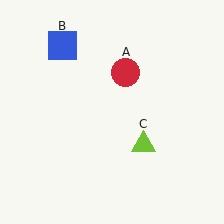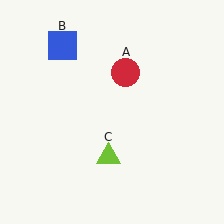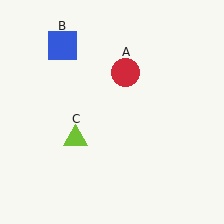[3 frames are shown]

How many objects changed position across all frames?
1 object changed position: lime triangle (object C).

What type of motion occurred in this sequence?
The lime triangle (object C) rotated clockwise around the center of the scene.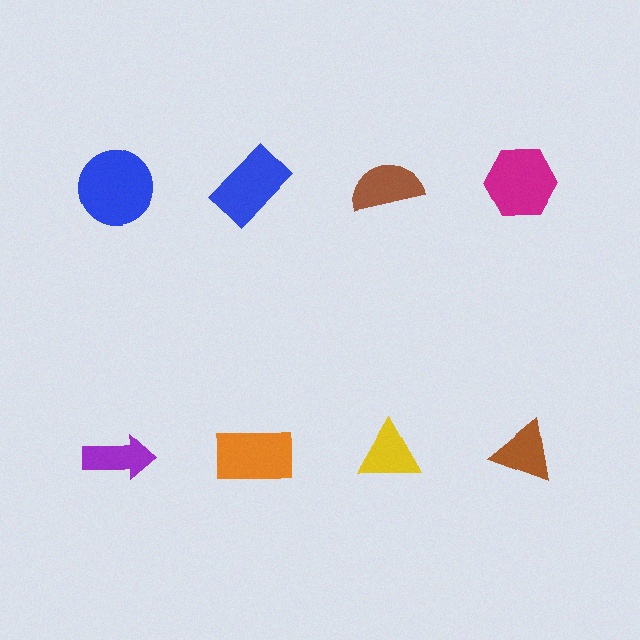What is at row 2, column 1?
A purple arrow.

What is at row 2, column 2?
An orange rectangle.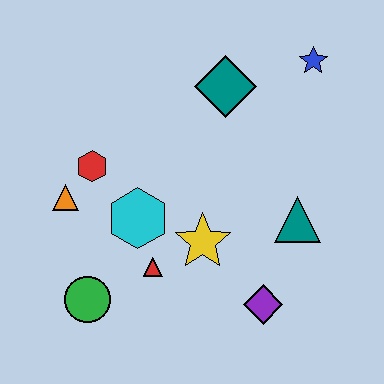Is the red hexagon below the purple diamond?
No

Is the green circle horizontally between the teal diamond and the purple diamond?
No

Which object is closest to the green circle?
The red triangle is closest to the green circle.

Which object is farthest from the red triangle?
The blue star is farthest from the red triangle.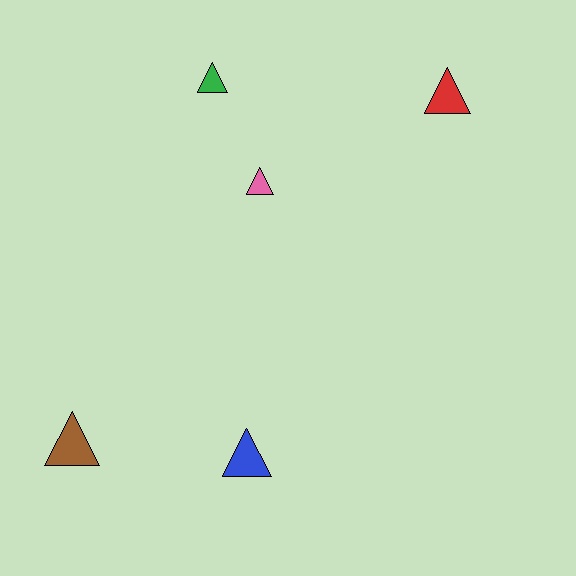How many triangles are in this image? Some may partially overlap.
There are 5 triangles.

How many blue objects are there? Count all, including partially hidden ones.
There is 1 blue object.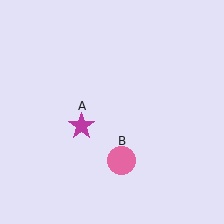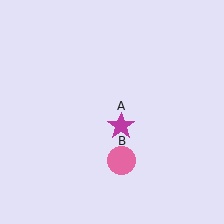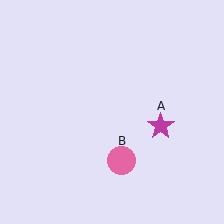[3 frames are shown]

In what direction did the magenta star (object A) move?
The magenta star (object A) moved right.